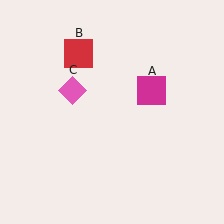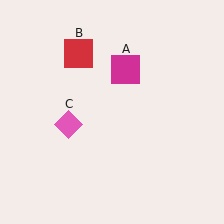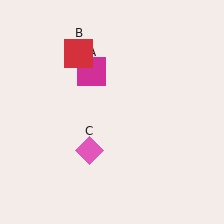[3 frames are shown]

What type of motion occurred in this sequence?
The magenta square (object A), pink diamond (object C) rotated counterclockwise around the center of the scene.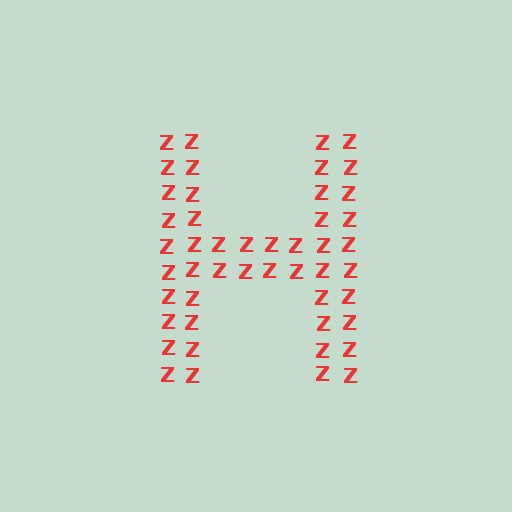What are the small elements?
The small elements are letter Z's.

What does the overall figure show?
The overall figure shows the letter H.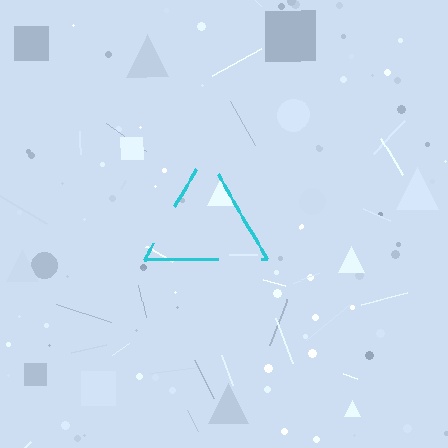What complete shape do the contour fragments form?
The contour fragments form a triangle.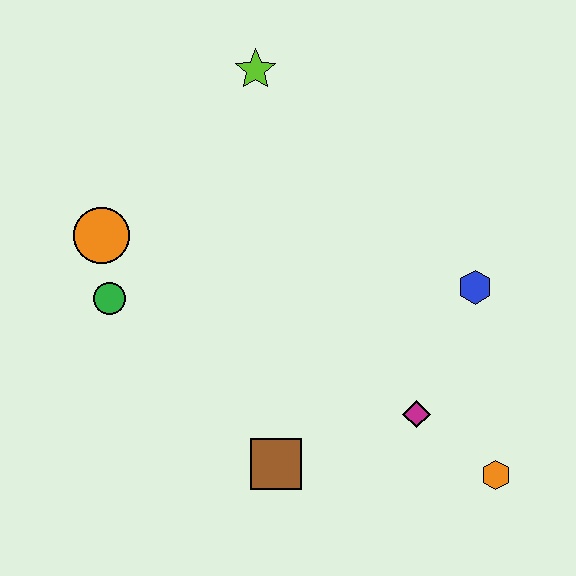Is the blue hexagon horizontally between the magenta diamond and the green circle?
No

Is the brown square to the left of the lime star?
No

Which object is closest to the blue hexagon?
The magenta diamond is closest to the blue hexagon.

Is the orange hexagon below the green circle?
Yes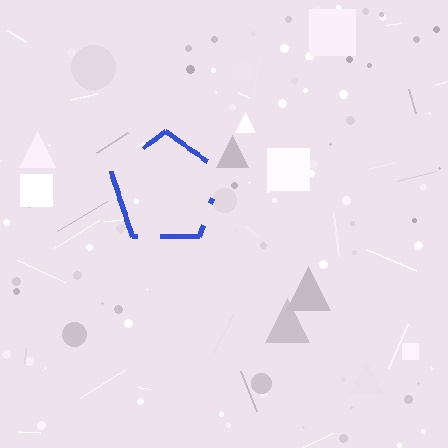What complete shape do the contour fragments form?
The contour fragments form a pentagon.